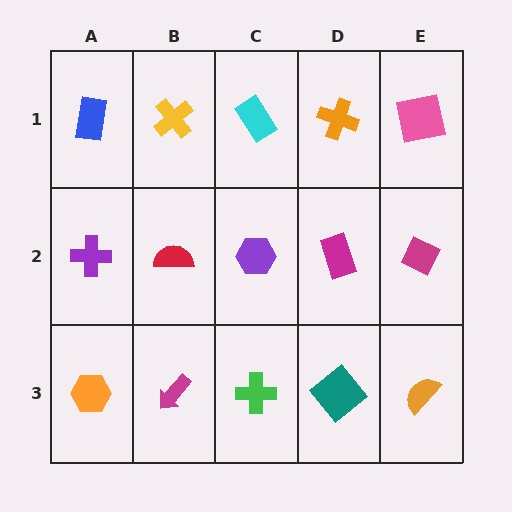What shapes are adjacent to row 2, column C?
A cyan rectangle (row 1, column C), a green cross (row 3, column C), a red semicircle (row 2, column B), a magenta rectangle (row 2, column D).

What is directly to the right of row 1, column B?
A cyan rectangle.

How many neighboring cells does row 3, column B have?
3.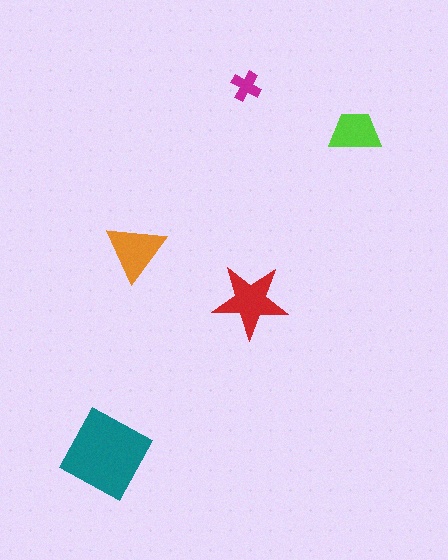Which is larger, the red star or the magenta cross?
The red star.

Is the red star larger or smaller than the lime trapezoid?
Larger.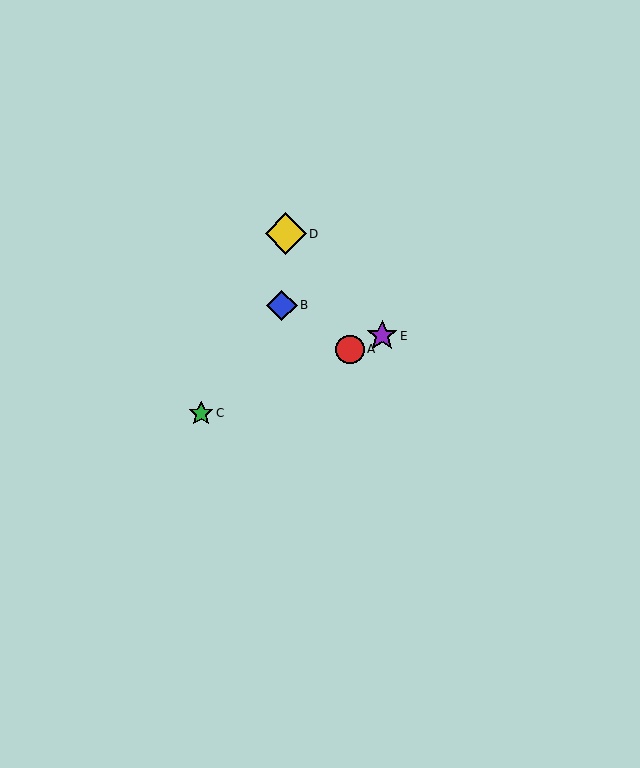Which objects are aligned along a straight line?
Objects A, C, E are aligned along a straight line.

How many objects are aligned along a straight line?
3 objects (A, C, E) are aligned along a straight line.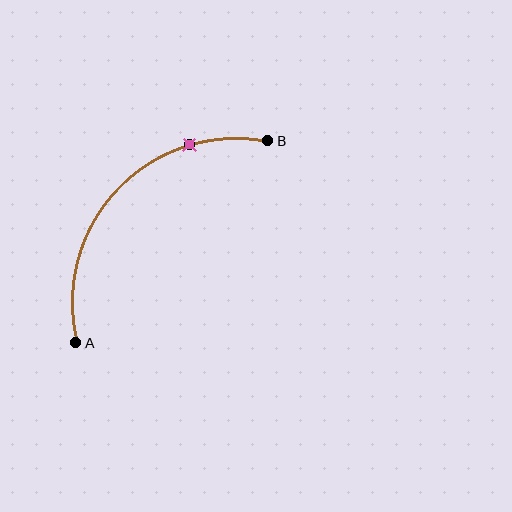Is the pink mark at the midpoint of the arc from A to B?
No. The pink mark lies on the arc but is closer to endpoint B. The arc midpoint would be at the point on the curve equidistant along the arc from both A and B.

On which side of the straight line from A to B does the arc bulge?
The arc bulges above and to the left of the straight line connecting A and B.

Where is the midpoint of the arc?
The arc midpoint is the point on the curve farthest from the straight line joining A and B. It sits above and to the left of that line.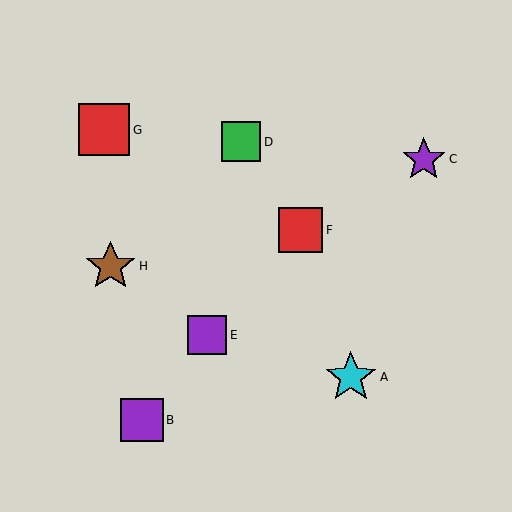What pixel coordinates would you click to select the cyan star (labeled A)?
Click at (351, 377) to select the cyan star A.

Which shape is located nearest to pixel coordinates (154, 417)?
The purple square (labeled B) at (142, 420) is nearest to that location.